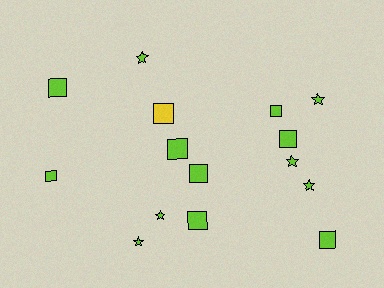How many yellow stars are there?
There are no yellow stars.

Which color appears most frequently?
Lime, with 14 objects.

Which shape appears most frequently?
Square, with 9 objects.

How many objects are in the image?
There are 15 objects.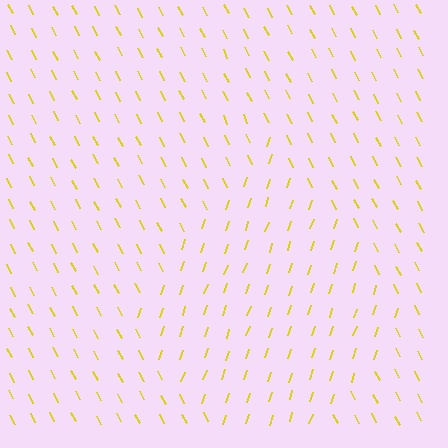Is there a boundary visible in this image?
Yes, there is a texture boundary formed by a change in line orientation.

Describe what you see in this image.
The image is filled with small yellow line segments. A diamond region in the image has lines oriented differently from the surrounding lines, creating a visible texture boundary.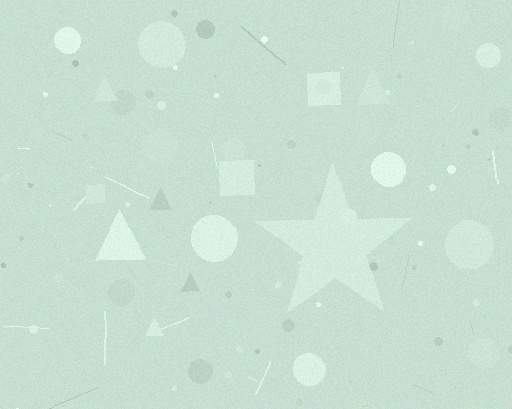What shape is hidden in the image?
A star is hidden in the image.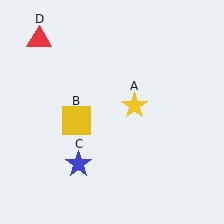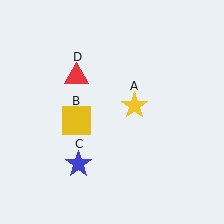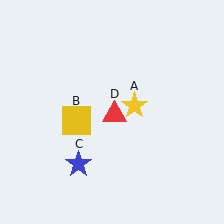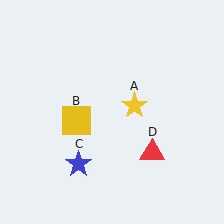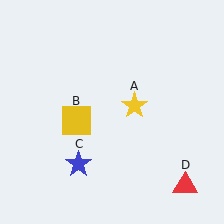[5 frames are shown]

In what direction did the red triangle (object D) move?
The red triangle (object D) moved down and to the right.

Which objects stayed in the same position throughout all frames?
Yellow star (object A) and yellow square (object B) and blue star (object C) remained stationary.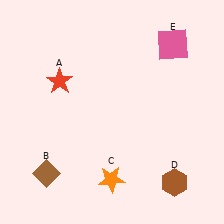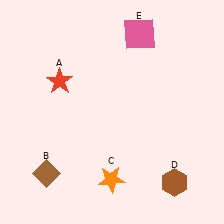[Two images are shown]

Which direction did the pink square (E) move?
The pink square (E) moved left.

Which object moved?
The pink square (E) moved left.